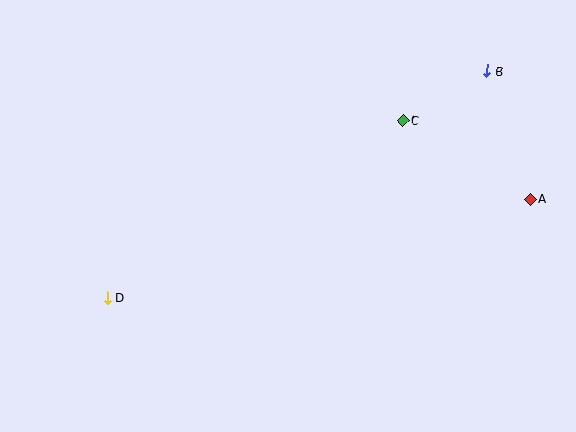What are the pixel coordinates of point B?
Point B is at (487, 71).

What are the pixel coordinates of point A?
Point A is at (530, 199).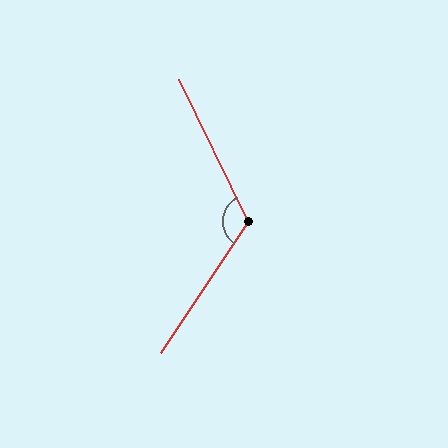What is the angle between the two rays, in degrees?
Approximately 120 degrees.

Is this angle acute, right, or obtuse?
It is obtuse.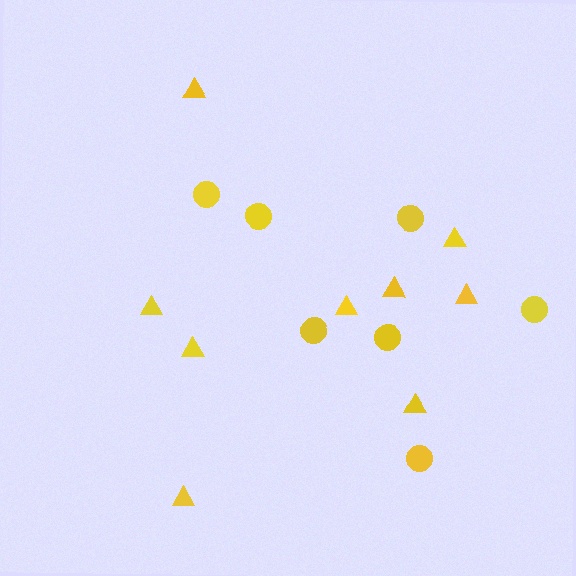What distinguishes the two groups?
There are 2 groups: one group of circles (7) and one group of triangles (9).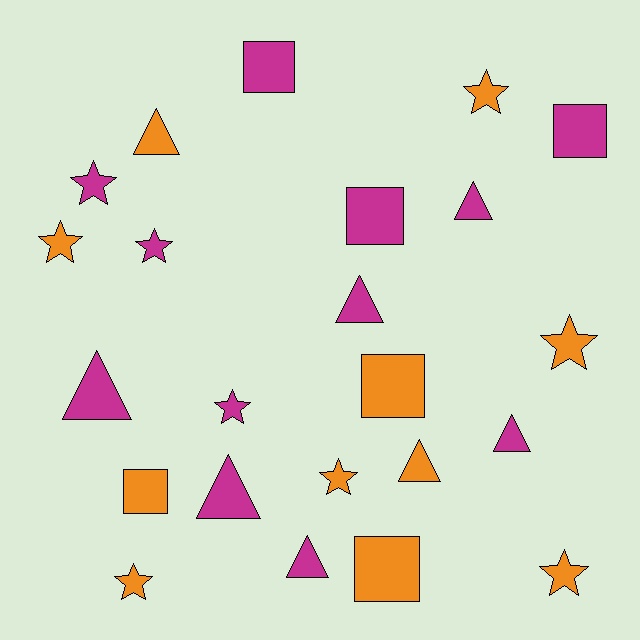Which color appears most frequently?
Magenta, with 12 objects.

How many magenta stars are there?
There are 3 magenta stars.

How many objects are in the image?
There are 23 objects.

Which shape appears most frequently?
Star, with 9 objects.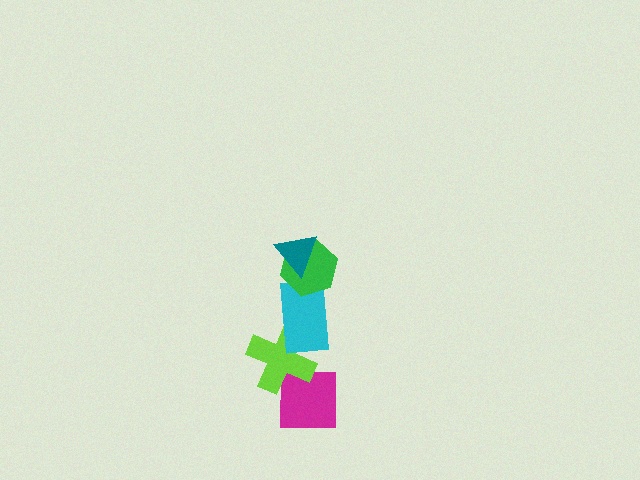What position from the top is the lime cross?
The lime cross is 4th from the top.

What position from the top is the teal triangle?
The teal triangle is 1st from the top.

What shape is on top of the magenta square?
The lime cross is on top of the magenta square.